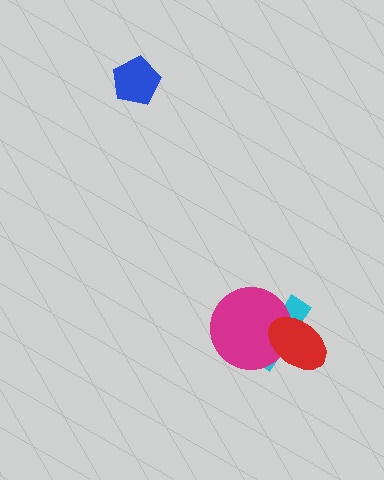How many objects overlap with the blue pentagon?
0 objects overlap with the blue pentagon.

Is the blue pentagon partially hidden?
No, no other shape covers it.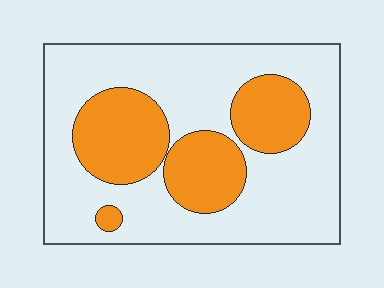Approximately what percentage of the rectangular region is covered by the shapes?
Approximately 30%.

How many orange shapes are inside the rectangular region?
4.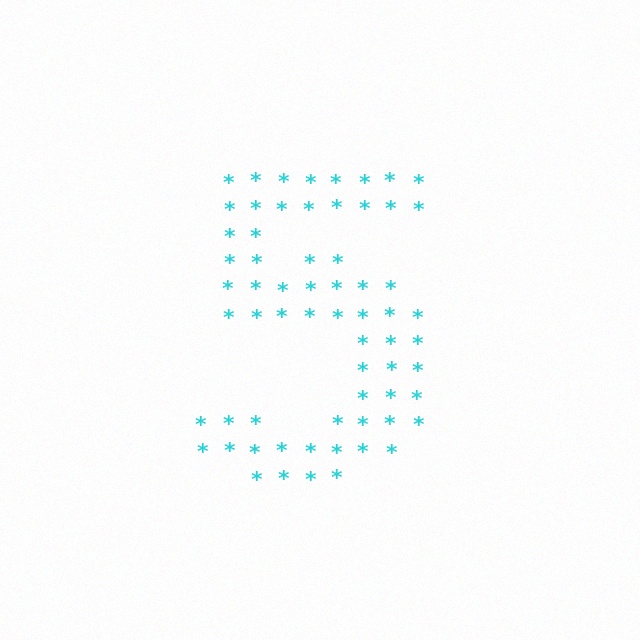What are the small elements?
The small elements are asterisks.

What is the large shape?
The large shape is the digit 5.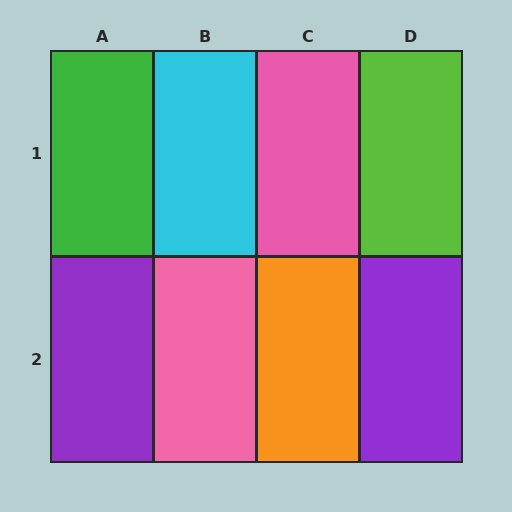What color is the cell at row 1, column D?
Lime.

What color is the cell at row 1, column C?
Pink.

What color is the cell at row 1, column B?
Cyan.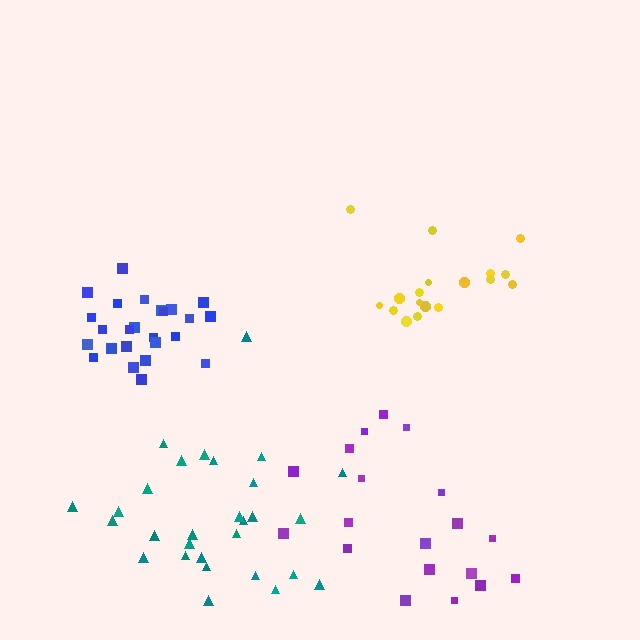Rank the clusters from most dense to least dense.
blue, yellow, teal, purple.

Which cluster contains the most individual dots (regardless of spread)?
Teal (29).